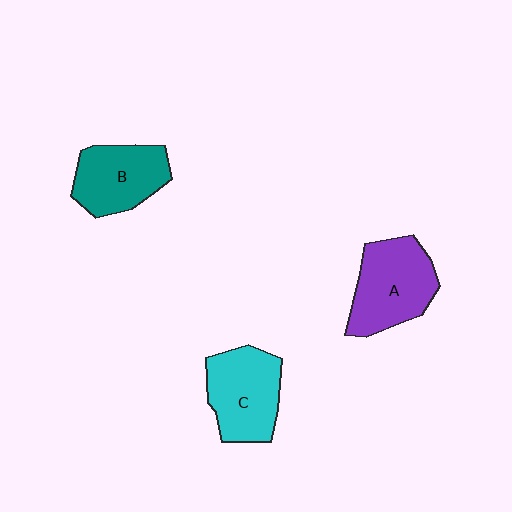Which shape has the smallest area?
Shape B (teal).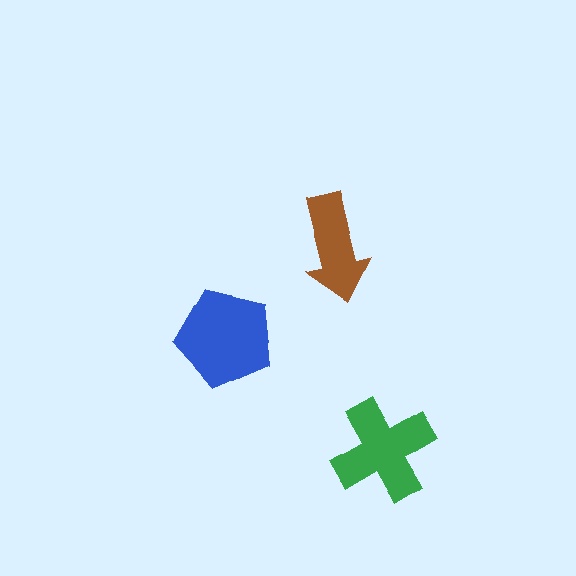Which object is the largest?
The blue pentagon.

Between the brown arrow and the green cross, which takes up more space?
The green cross.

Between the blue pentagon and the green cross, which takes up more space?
The blue pentagon.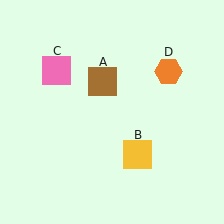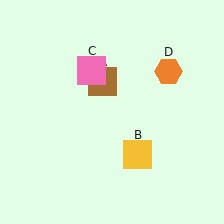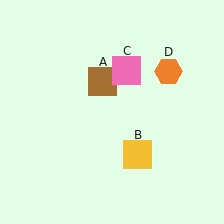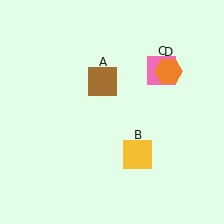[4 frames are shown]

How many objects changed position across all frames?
1 object changed position: pink square (object C).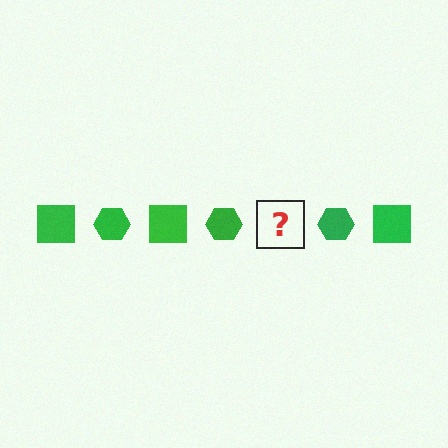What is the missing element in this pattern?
The missing element is a green square.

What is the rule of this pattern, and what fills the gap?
The rule is that the pattern cycles through square, hexagon shapes in green. The gap should be filled with a green square.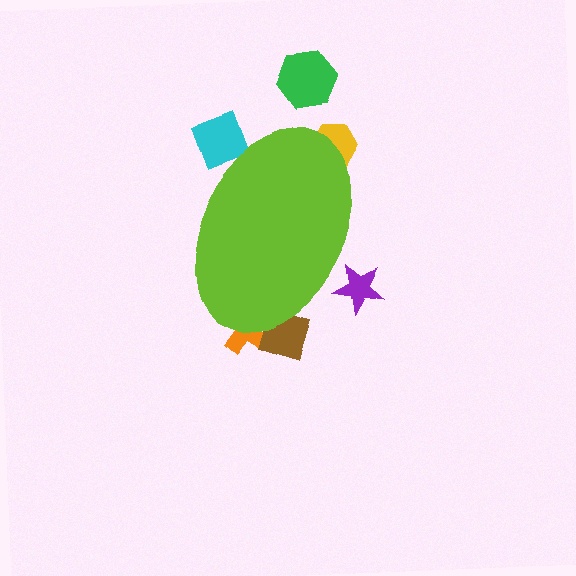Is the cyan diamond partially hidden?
Yes, the cyan diamond is partially hidden behind the lime ellipse.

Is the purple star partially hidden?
Yes, the purple star is partially hidden behind the lime ellipse.